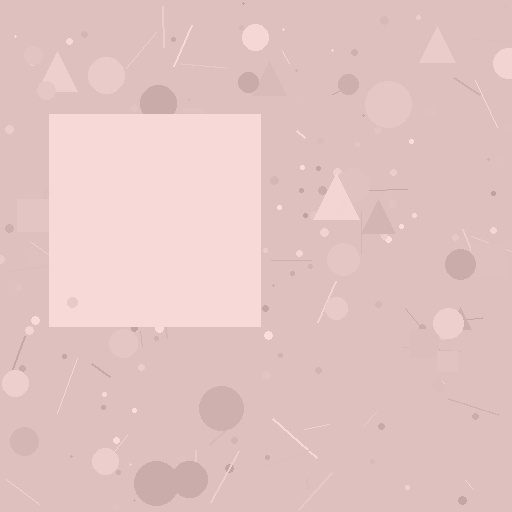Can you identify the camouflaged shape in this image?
The camouflaged shape is a square.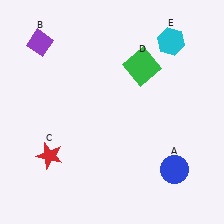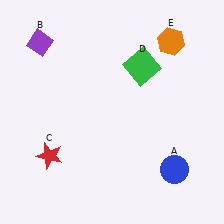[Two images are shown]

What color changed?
The hexagon (E) changed from cyan in Image 1 to orange in Image 2.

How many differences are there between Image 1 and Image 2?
There is 1 difference between the two images.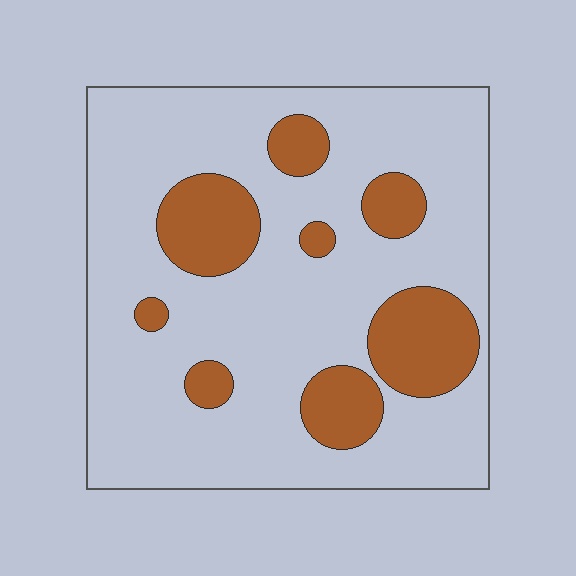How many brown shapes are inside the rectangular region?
8.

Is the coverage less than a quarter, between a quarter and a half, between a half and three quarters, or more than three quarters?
Less than a quarter.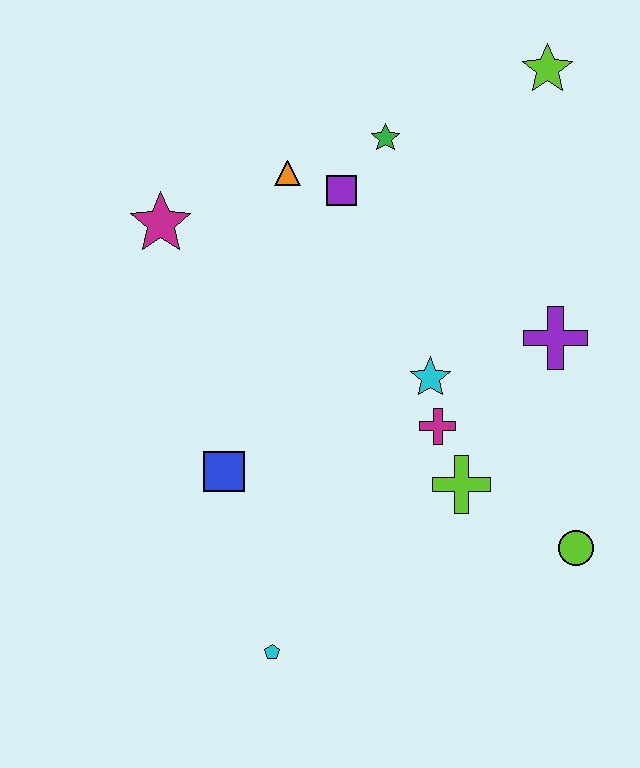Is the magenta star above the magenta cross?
Yes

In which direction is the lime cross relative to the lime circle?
The lime cross is to the left of the lime circle.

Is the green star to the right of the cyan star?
No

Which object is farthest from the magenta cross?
The lime star is farthest from the magenta cross.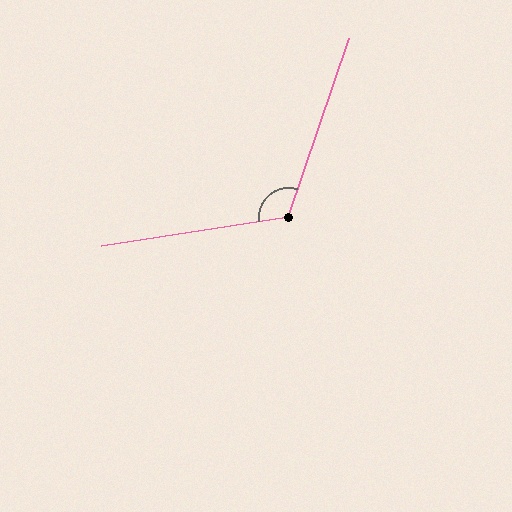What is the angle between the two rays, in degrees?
Approximately 117 degrees.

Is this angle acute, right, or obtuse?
It is obtuse.